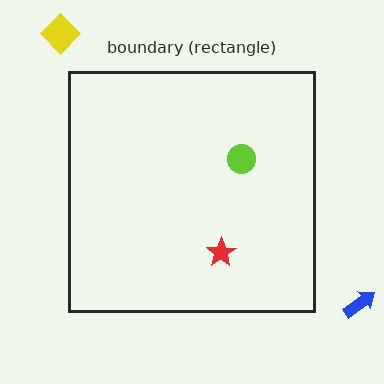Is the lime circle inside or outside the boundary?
Inside.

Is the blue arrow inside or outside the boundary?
Outside.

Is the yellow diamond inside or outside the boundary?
Outside.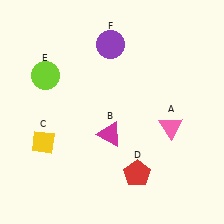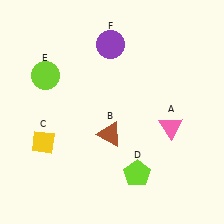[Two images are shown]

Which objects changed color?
B changed from magenta to brown. D changed from red to lime.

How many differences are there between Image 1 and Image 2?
There are 2 differences between the two images.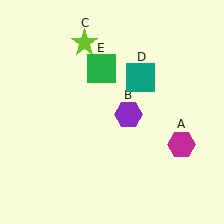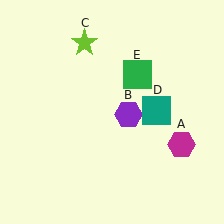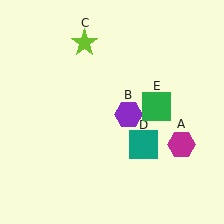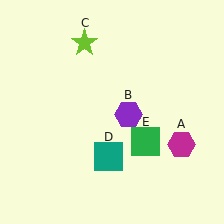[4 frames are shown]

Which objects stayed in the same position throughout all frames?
Magenta hexagon (object A) and purple hexagon (object B) and lime star (object C) remained stationary.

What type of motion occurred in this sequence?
The teal square (object D), green square (object E) rotated clockwise around the center of the scene.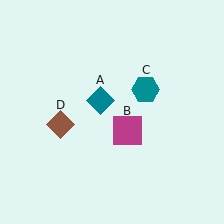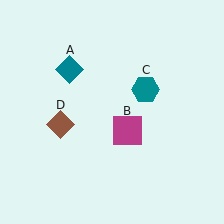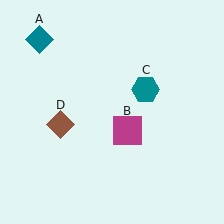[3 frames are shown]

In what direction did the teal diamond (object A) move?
The teal diamond (object A) moved up and to the left.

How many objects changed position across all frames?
1 object changed position: teal diamond (object A).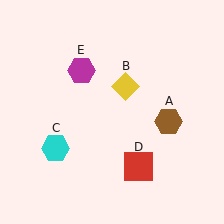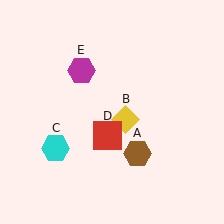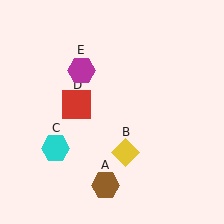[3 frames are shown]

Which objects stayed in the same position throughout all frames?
Cyan hexagon (object C) and magenta hexagon (object E) remained stationary.